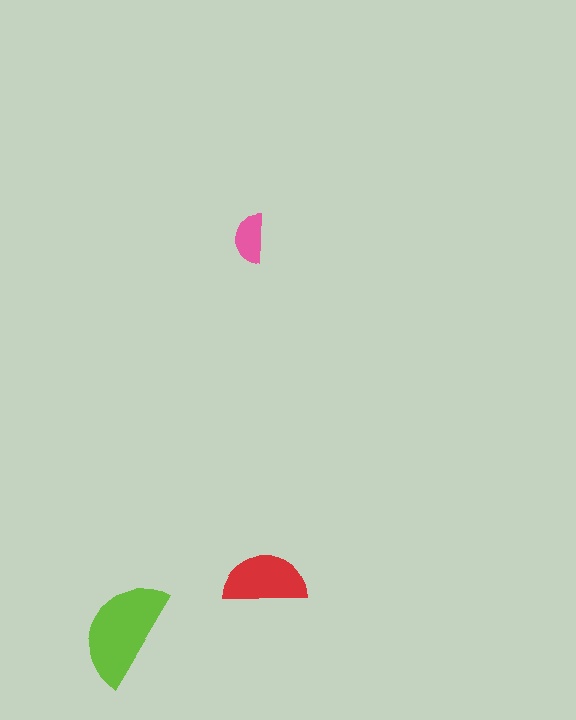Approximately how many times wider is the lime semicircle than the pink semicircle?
About 2 times wider.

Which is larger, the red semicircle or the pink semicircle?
The red one.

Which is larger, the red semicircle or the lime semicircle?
The lime one.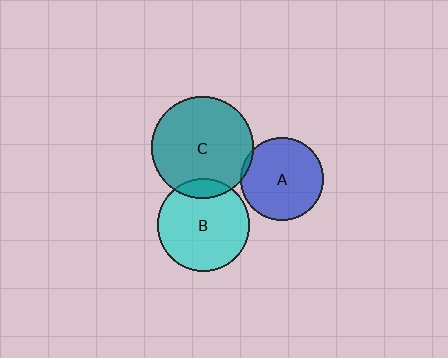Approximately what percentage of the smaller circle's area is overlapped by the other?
Approximately 5%.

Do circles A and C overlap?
Yes.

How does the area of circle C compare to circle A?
Approximately 1.5 times.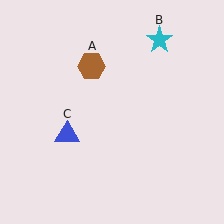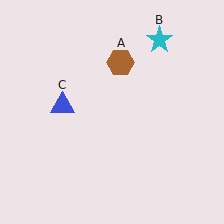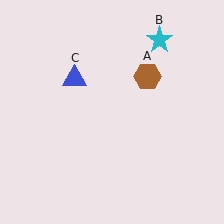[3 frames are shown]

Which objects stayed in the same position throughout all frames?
Cyan star (object B) remained stationary.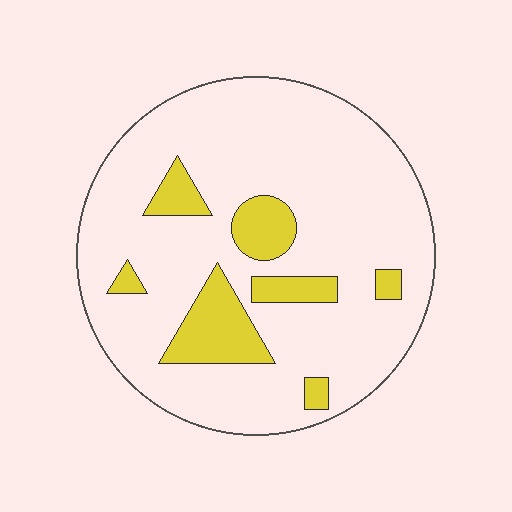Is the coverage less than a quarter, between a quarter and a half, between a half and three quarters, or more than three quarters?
Less than a quarter.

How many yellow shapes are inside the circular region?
7.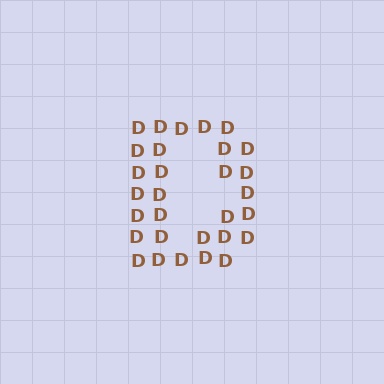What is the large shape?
The large shape is the letter D.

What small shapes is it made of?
It is made of small letter D's.